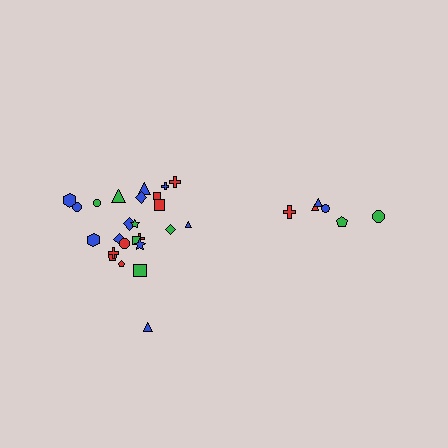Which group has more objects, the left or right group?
The left group.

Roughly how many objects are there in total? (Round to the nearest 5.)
Roughly 30 objects in total.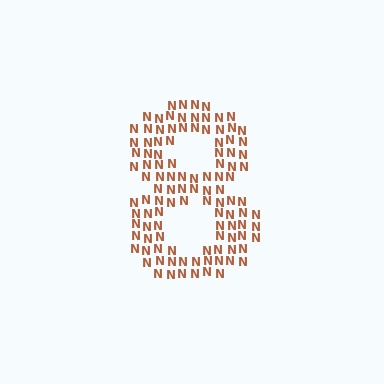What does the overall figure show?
The overall figure shows the digit 8.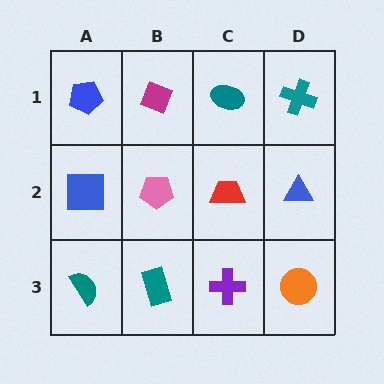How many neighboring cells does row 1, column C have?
3.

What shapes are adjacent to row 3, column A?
A blue square (row 2, column A), a teal rectangle (row 3, column B).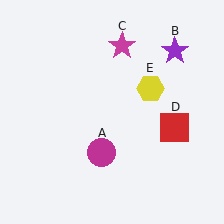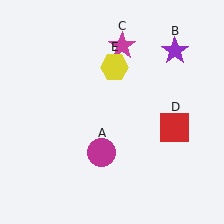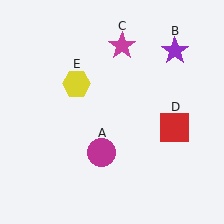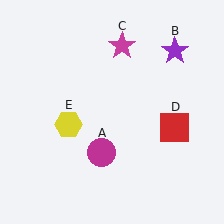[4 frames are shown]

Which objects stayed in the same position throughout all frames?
Magenta circle (object A) and purple star (object B) and magenta star (object C) and red square (object D) remained stationary.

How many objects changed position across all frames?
1 object changed position: yellow hexagon (object E).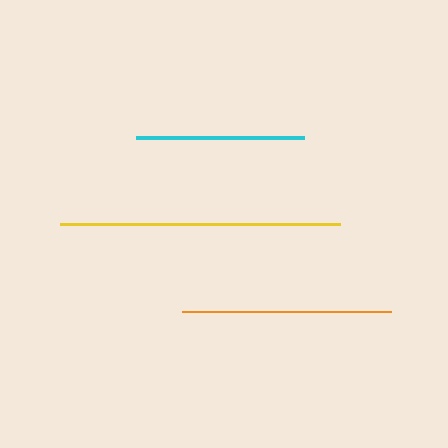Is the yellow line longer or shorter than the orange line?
The yellow line is longer than the orange line.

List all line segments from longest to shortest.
From longest to shortest: yellow, orange, cyan.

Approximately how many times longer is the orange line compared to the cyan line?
The orange line is approximately 1.2 times the length of the cyan line.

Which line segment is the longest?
The yellow line is the longest at approximately 280 pixels.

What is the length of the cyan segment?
The cyan segment is approximately 168 pixels long.